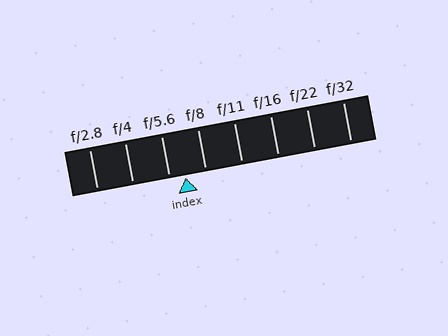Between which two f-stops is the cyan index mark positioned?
The index mark is between f/5.6 and f/8.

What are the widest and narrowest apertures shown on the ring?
The widest aperture shown is f/2.8 and the narrowest is f/32.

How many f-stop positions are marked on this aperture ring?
There are 8 f-stop positions marked.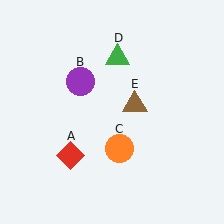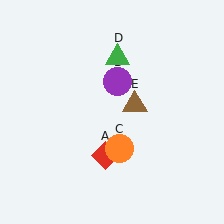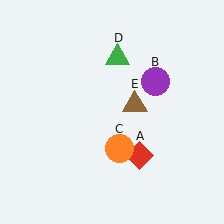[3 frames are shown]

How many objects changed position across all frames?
2 objects changed position: red diamond (object A), purple circle (object B).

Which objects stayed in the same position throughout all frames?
Orange circle (object C) and green triangle (object D) and brown triangle (object E) remained stationary.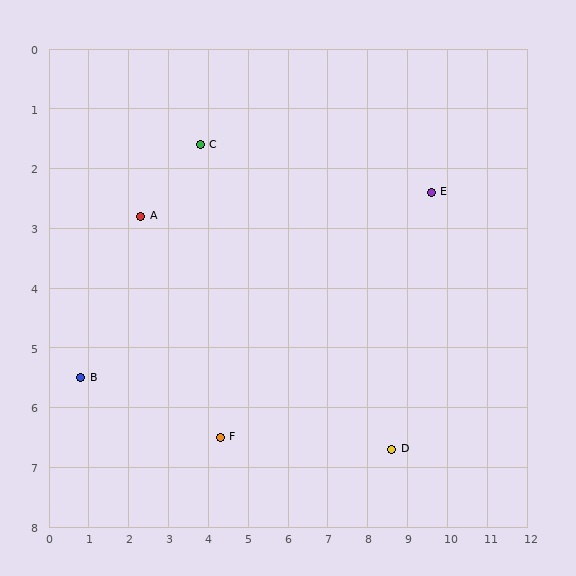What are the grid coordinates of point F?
Point F is at approximately (4.3, 6.5).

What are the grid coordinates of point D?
Point D is at approximately (8.6, 6.7).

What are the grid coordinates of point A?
Point A is at approximately (2.3, 2.8).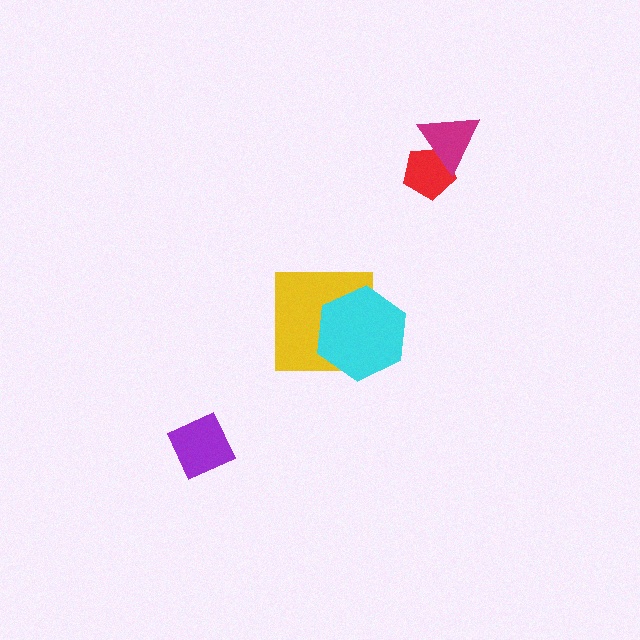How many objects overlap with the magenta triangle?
1 object overlaps with the magenta triangle.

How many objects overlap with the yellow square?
1 object overlaps with the yellow square.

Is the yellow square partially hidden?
Yes, it is partially covered by another shape.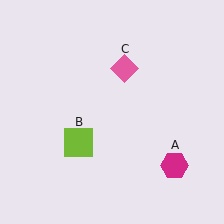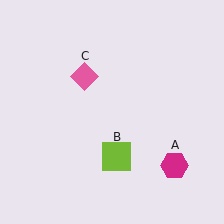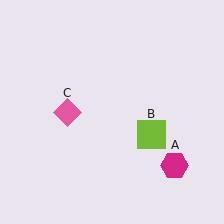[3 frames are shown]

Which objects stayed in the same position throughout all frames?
Magenta hexagon (object A) remained stationary.